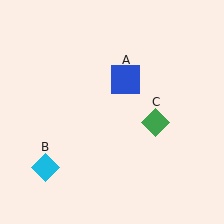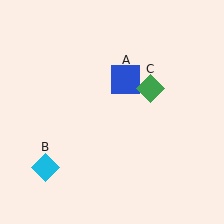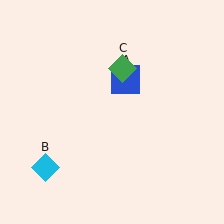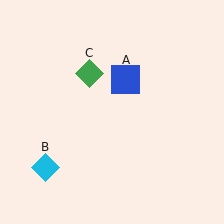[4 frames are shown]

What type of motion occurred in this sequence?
The green diamond (object C) rotated counterclockwise around the center of the scene.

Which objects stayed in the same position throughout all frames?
Blue square (object A) and cyan diamond (object B) remained stationary.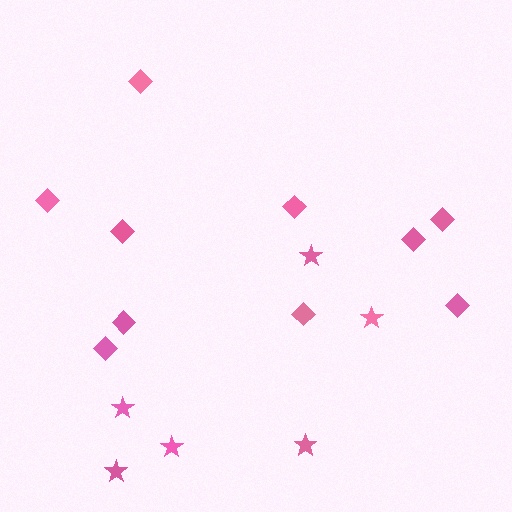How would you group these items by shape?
There are 2 groups: one group of diamonds (10) and one group of stars (6).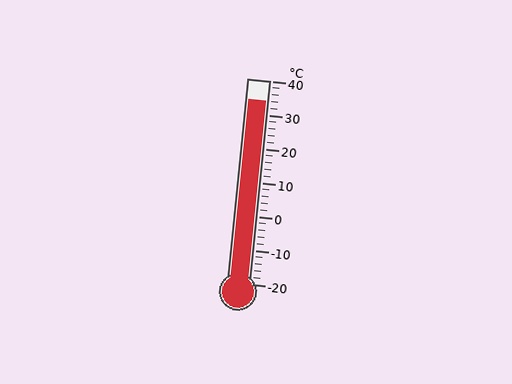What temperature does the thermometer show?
The thermometer shows approximately 34°C.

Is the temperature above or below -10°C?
The temperature is above -10°C.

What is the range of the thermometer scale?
The thermometer scale ranges from -20°C to 40°C.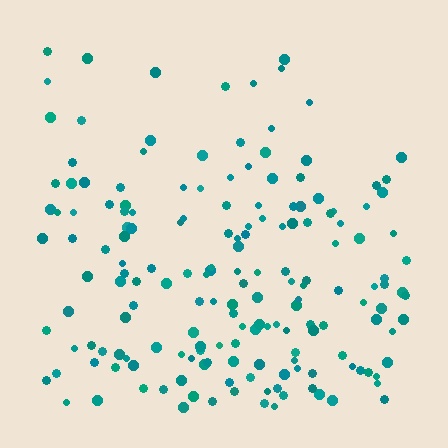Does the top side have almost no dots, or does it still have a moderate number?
Still a moderate number, just noticeably fewer than the bottom.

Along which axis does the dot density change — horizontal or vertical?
Vertical.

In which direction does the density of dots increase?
From top to bottom, with the bottom side densest.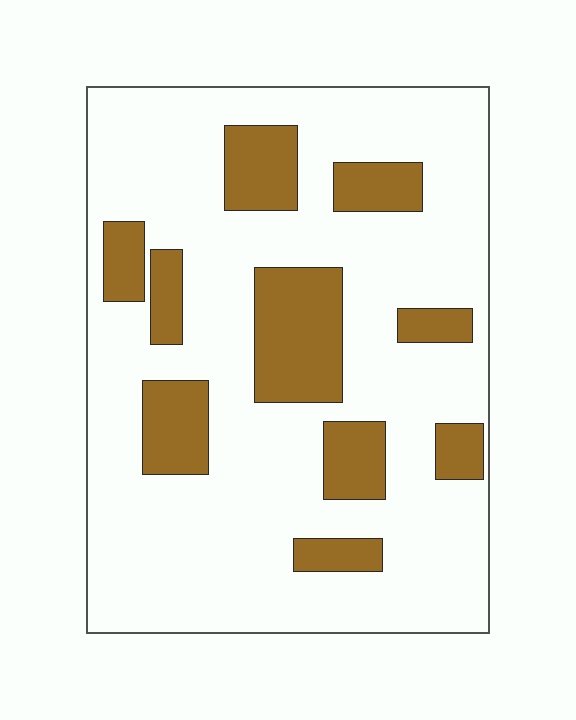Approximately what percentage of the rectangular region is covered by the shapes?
Approximately 20%.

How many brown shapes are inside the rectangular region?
10.